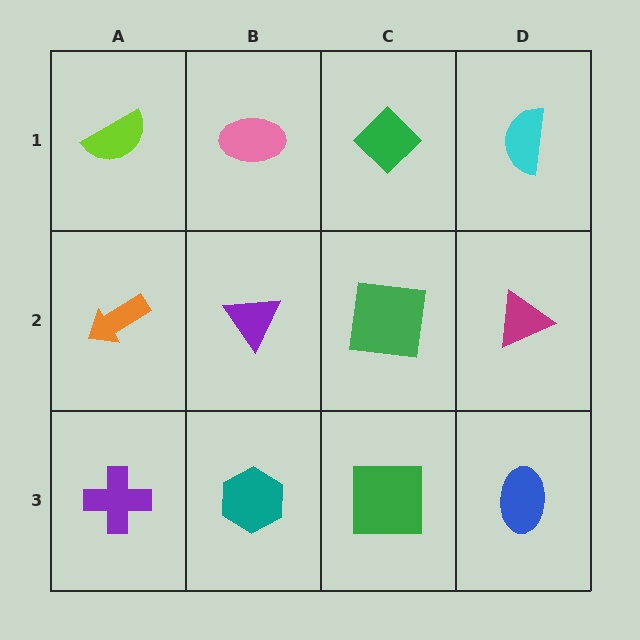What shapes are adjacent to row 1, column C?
A green square (row 2, column C), a pink ellipse (row 1, column B), a cyan semicircle (row 1, column D).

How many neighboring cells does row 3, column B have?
3.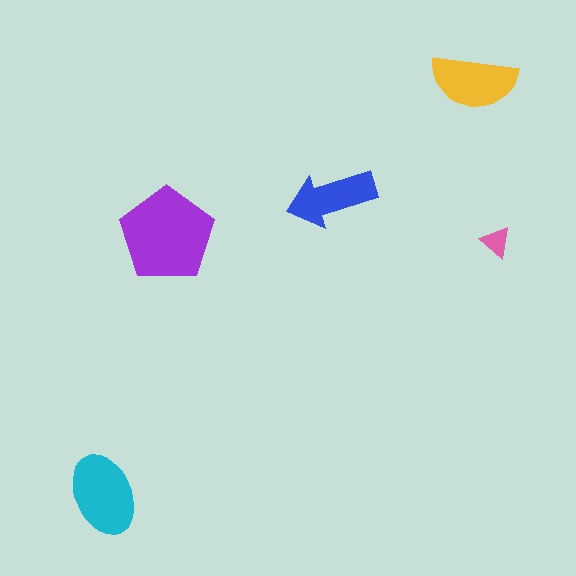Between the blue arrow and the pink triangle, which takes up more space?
The blue arrow.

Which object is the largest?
The purple pentagon.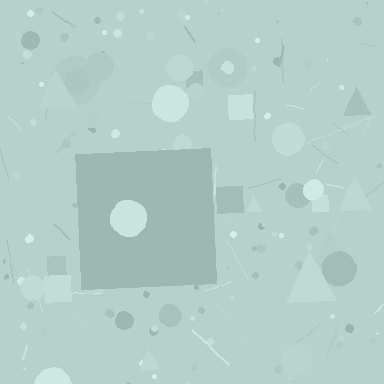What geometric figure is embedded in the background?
A square is embedded in the background.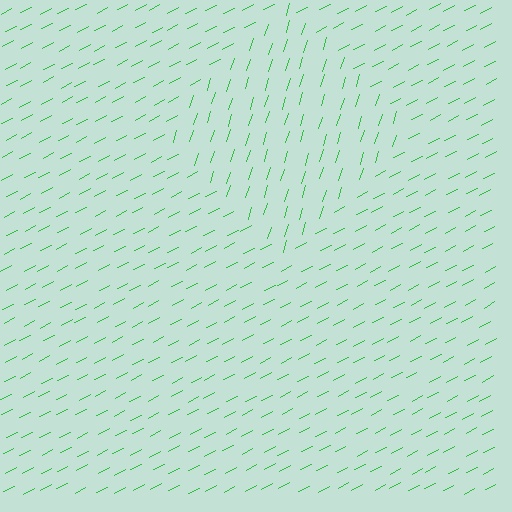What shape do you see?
I see a diamond.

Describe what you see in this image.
The image is filled with small green line segments. A diamond region in the image has lines oriented differently from the surrounding lines, creating a visible texture boundary.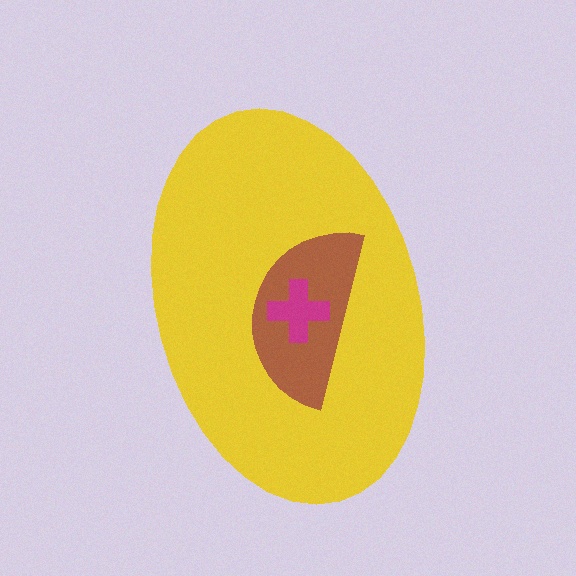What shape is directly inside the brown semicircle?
The magenta cross.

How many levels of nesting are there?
3.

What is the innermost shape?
The magenta cross.